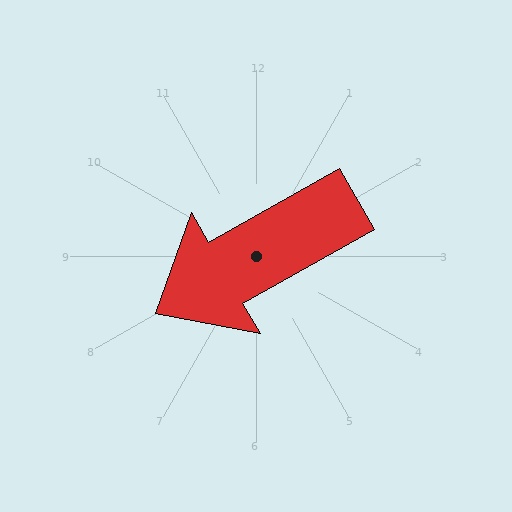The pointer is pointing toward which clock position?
Roughly 8 o'clock.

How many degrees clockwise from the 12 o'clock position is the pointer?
Approximately 240 degrees.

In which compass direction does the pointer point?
Southwest.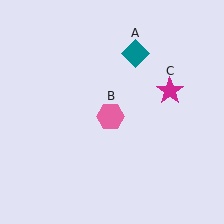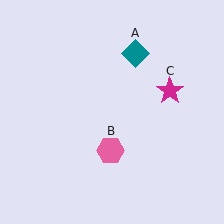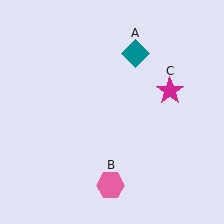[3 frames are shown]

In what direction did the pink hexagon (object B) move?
The pink hexagon (object B) moved down.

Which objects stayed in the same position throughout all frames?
Teal diamond (object A) and magenta star (object C) remained stationary.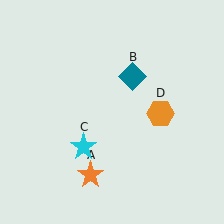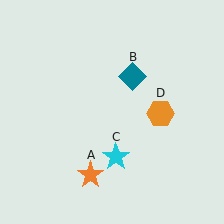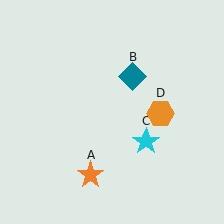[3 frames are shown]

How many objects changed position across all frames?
1 object changed position: cyan star (object C).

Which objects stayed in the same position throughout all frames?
Orange star (object A) and teal diamond (object B) and orange hexagon (object D) remained stationary.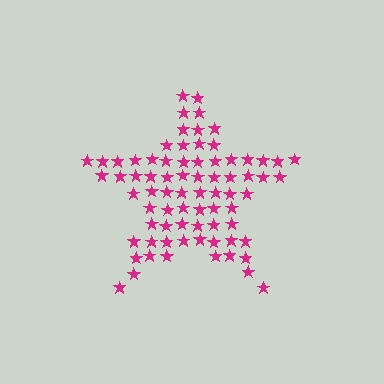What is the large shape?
The large shape is a star.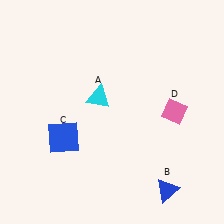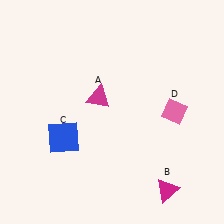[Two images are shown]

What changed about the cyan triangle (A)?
In Image 1, A is cyan. In Image 2, it changed to magenta.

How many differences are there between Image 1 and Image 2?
There are 2 differences between the two images.